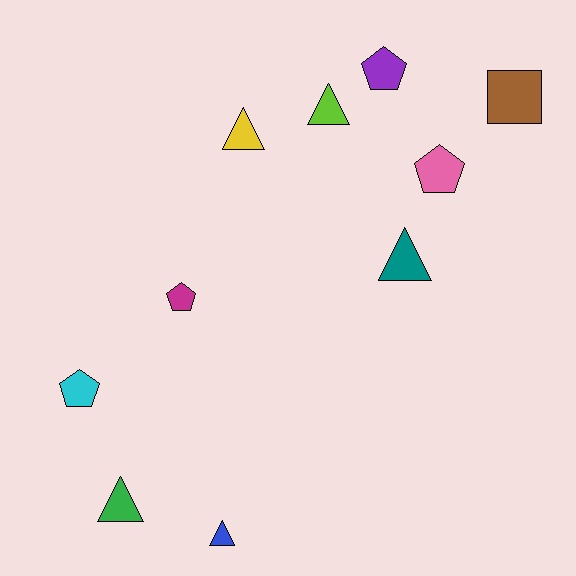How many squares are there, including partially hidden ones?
There is 1 square.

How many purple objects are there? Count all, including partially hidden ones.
There is 1 purple object.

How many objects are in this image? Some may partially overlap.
There are 10 objects.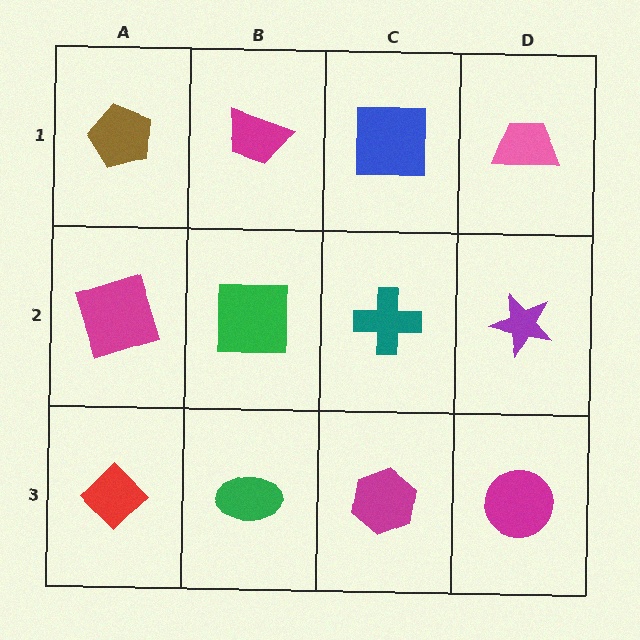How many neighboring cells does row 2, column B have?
4.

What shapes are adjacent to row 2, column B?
A magenta trapezoid (row 1, column B), a green ellipse (row 3, column B), a magenta square (row 2, column A), a teal cross (row 2, column C).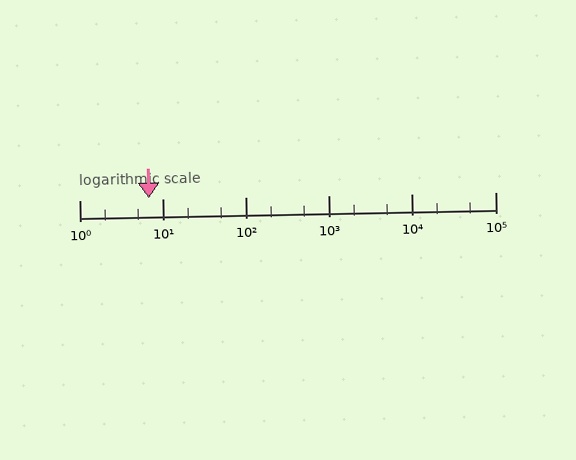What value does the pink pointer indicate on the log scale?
The pointer indicates approximately 6.9.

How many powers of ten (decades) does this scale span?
The scale spans 5 decades, from 1 to 100000.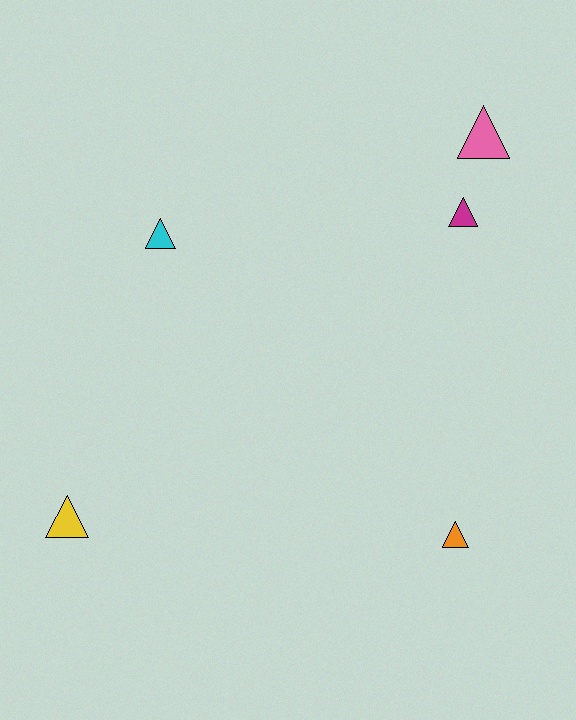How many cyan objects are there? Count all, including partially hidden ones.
There is 1 cyan object.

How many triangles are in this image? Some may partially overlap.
There are 5 triangles.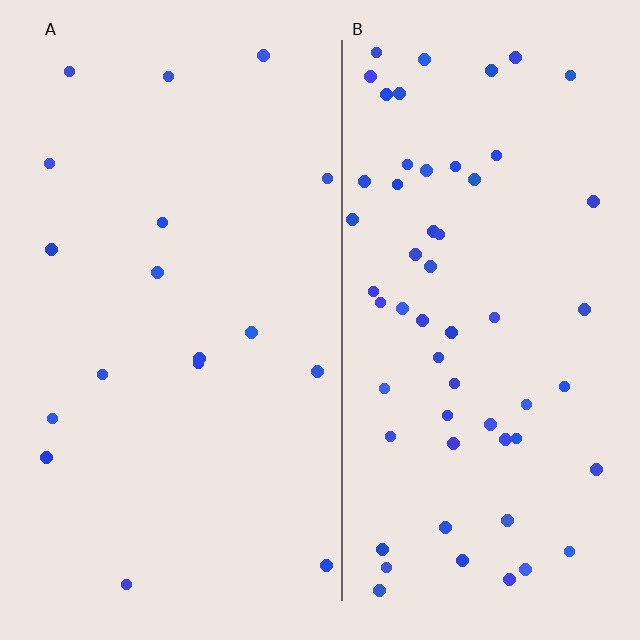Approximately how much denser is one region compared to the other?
Approximately 3.4× — region B over region A.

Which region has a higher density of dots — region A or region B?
B (the right).